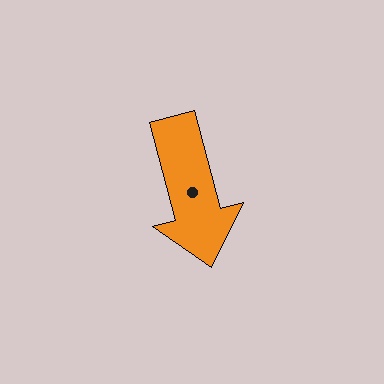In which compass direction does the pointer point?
South.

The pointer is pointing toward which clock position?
Roughly 6 o'clock.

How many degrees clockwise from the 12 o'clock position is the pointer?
Approximately 165 degrees.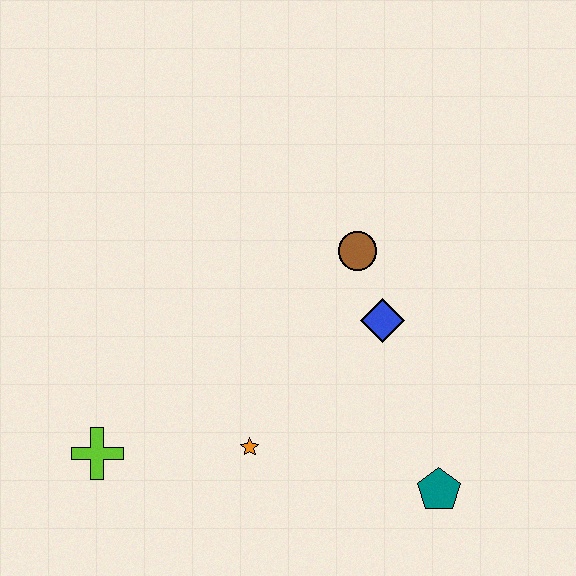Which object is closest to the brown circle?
The blue diamond is closest to the brown circle.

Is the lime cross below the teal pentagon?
No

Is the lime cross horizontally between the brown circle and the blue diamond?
No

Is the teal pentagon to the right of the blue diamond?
Yes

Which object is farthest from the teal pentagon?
The lime cross is farthest from the teal pentagon.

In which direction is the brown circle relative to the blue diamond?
The brown circle is above the blue diamond.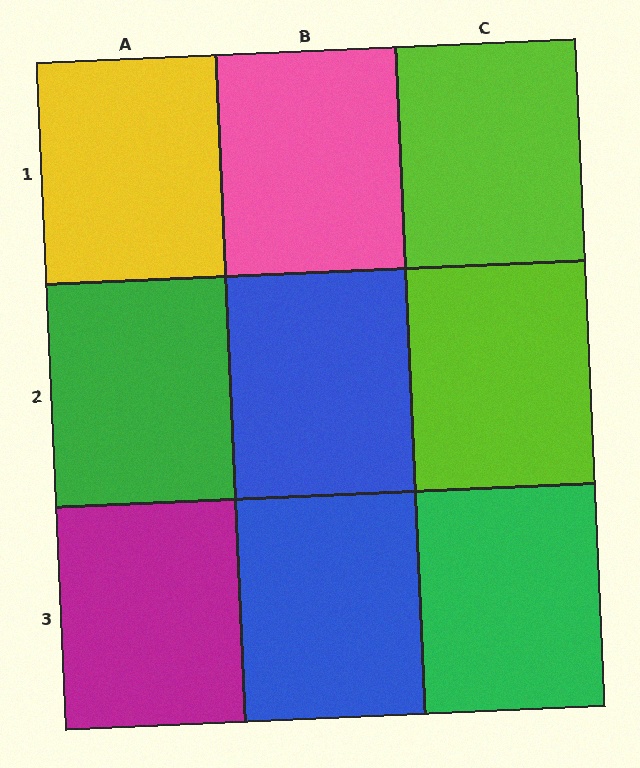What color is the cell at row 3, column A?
Magenta.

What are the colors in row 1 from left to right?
Yellow, pink, lime.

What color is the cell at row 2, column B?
Blue.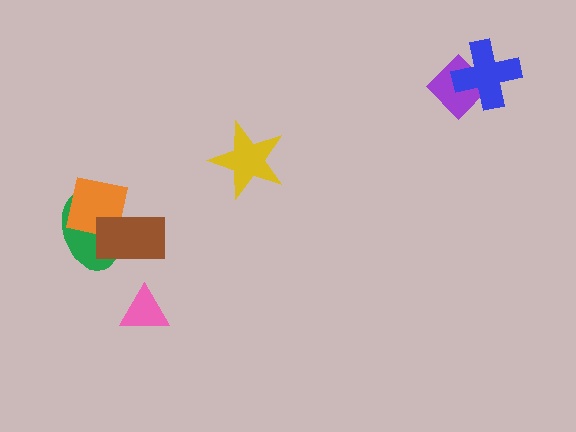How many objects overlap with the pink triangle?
0 objects overlap with the pink triangle.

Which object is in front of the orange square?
The brown rectangle is in front of the orange square.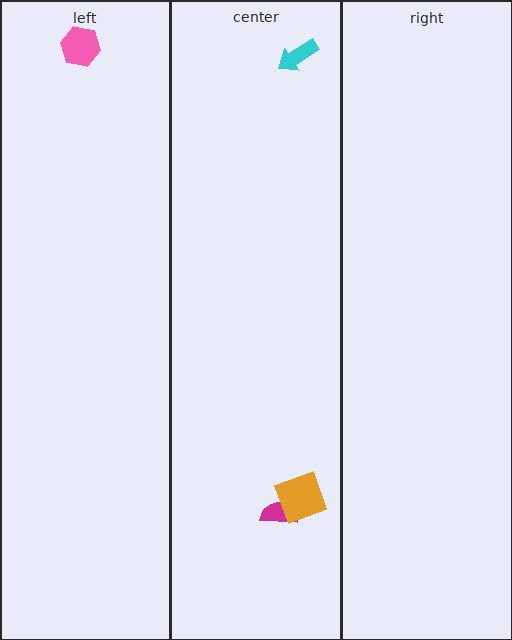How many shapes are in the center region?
3.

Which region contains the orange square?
The center region.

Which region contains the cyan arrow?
The center region.